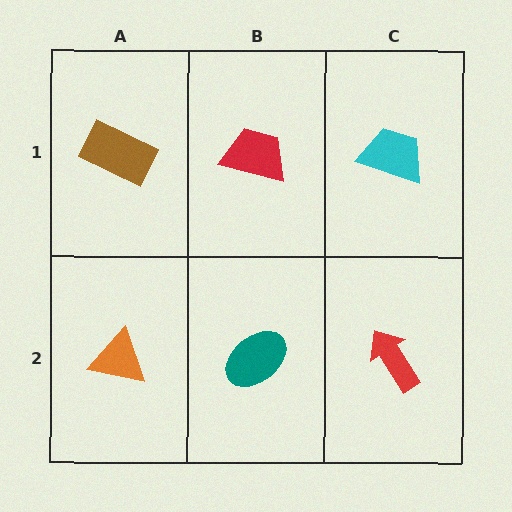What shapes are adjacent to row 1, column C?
A red arrow (row 2, column C), a red trapezoid (row 1, column B).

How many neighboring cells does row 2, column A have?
2.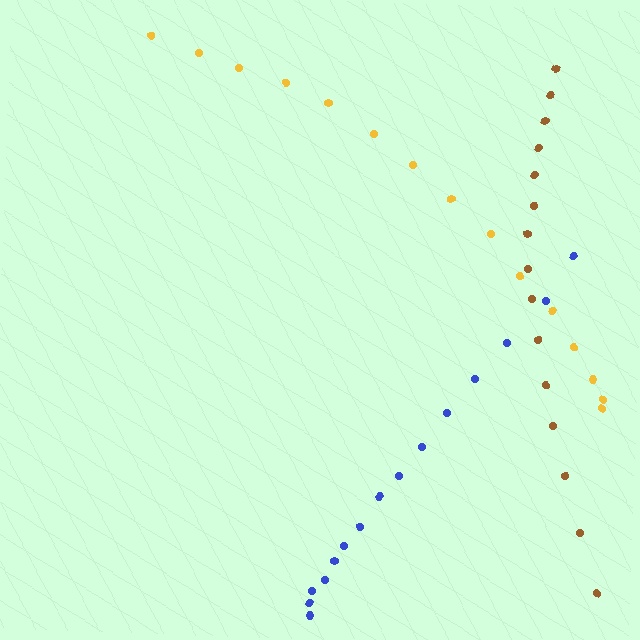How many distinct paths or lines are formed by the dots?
There are 3 distinct paths.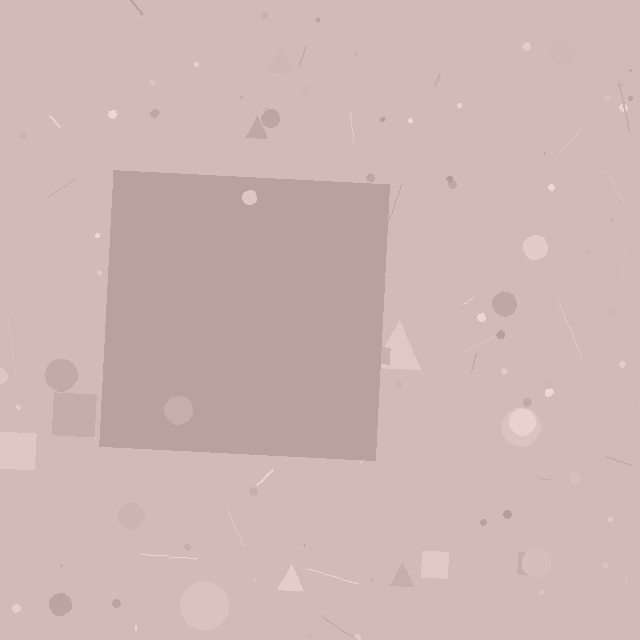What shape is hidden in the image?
A square is hidden in the image.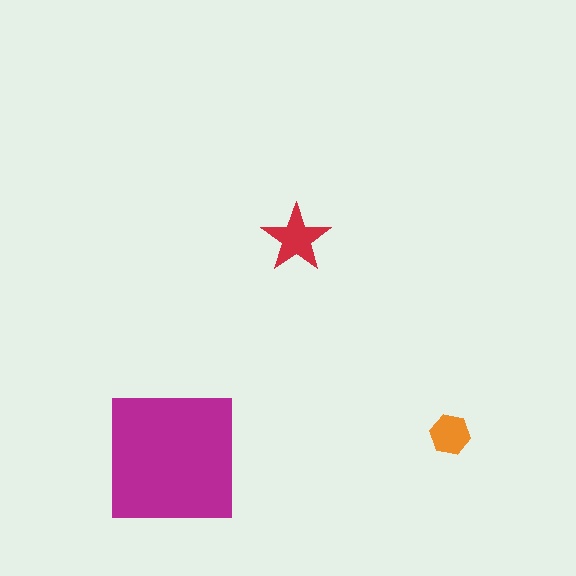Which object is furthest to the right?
The orange hexagon is rightmost.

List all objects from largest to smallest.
The magenta square, the red star, the orange hexagon.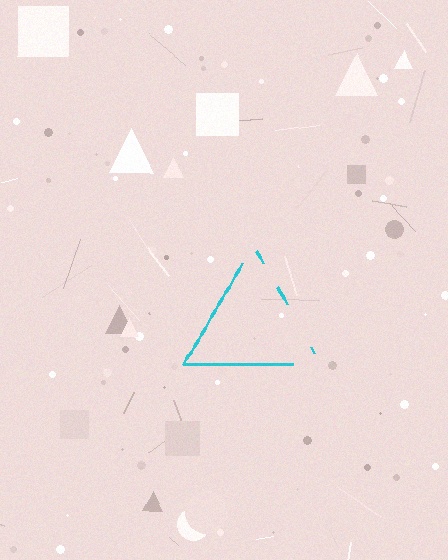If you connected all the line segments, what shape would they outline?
They would outline a triangle.